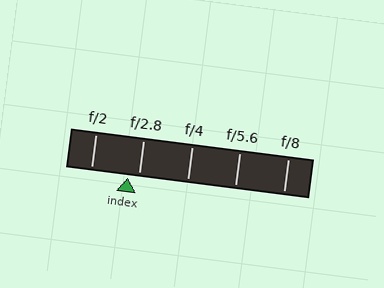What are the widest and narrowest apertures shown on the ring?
The widest aperture shown is f/2 and the narrowest is f/8.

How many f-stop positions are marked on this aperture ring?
There are 5 f-stop positions marked.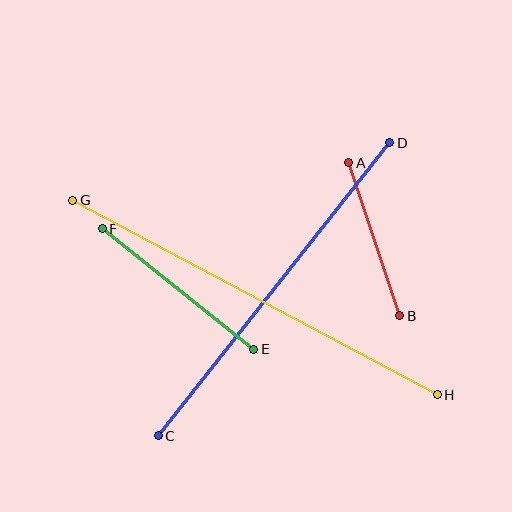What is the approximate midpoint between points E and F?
The midpoint is at approximately (178, 289) pixels.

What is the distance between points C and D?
The distance is approximately 373 pixels.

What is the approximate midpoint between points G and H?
The midpoint is at approximately (255, 298) pixels.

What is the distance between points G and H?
The distance is approximately 413 pixels.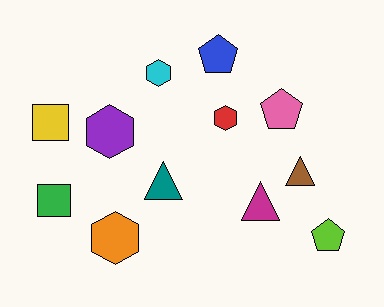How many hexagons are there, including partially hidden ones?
There are 4 hexagons.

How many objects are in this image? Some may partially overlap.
There are 12 objects.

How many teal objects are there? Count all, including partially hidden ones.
There is 1 teal object.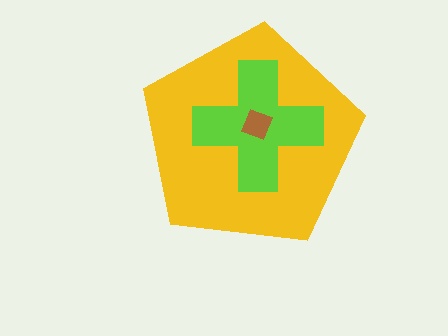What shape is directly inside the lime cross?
The brown diamond.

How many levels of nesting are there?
3.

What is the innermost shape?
The brown diamond.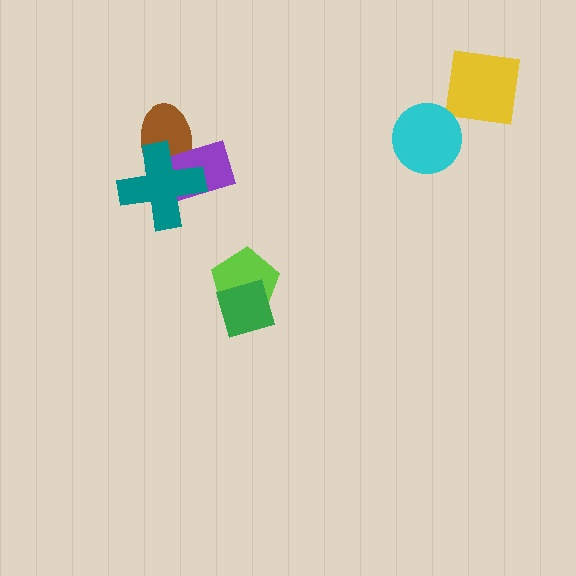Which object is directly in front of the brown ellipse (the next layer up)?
The purple rectangle is directly in front of the brown ellipse.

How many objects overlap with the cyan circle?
0 objects overlap with the cyan circle.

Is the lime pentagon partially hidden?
Yes, it is partially covered by another shape.